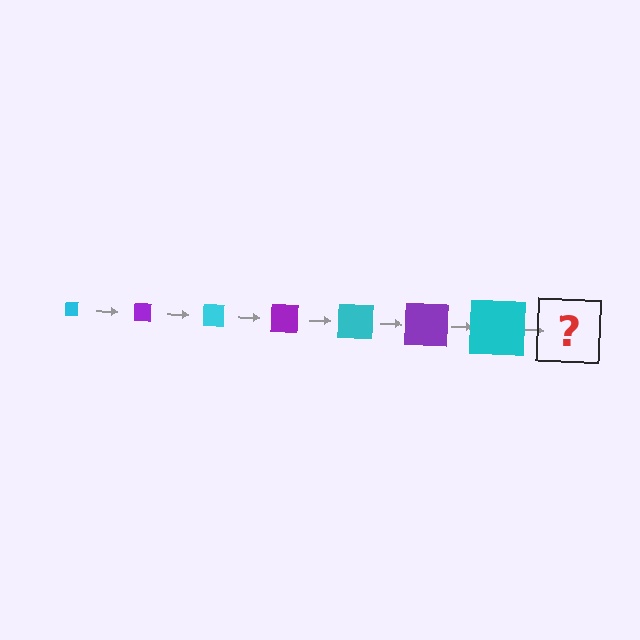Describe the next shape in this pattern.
It should be a purple square, larger than the previous one.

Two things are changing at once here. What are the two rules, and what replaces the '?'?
The two rules are that the square grows larger each step and the color cycles through cyan and purple. The '?' should be a purple square, larger than the previous one.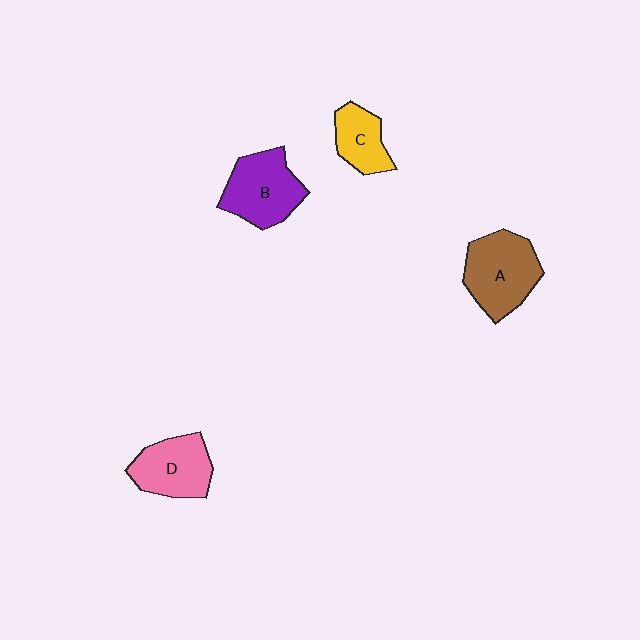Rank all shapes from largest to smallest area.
From largest to smallest: A (brown), B (purple), D (pink), C (yellow).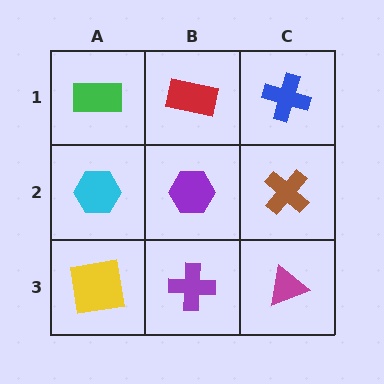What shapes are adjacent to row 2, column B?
A red rectangle (row 1, column B), a purple cross (row 3, column B), a cyan hexagon (row 2, column A), a brown cross (row 2, column C).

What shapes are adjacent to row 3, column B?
A purple hexagon (row 2, column B), a yellow square (row 3, column A), a magenta triangle (row 3, column C).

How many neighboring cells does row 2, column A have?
3.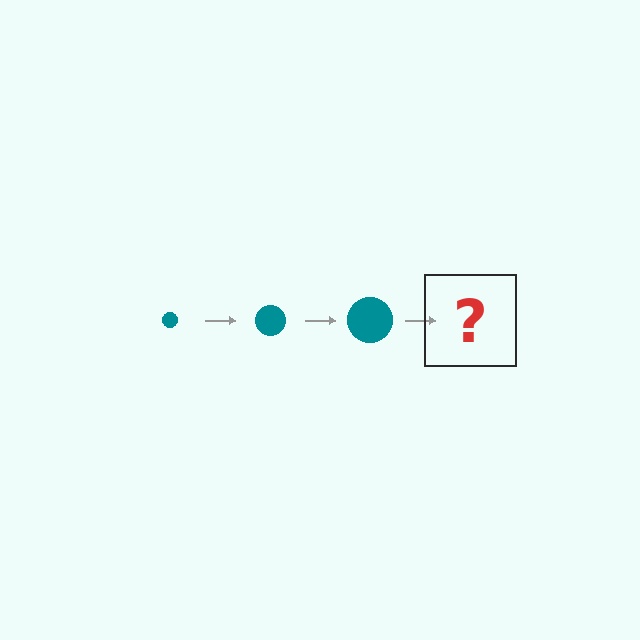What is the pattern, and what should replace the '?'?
The pattern is that the circle gets progressively larger each step. The '?' should be a teal circle, larger than the previous one.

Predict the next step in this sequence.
The next step is a teal circle, larger than the previous one.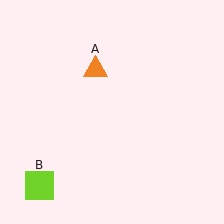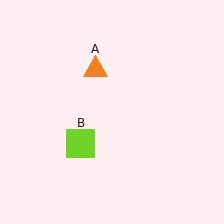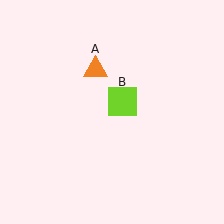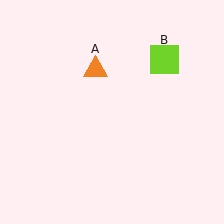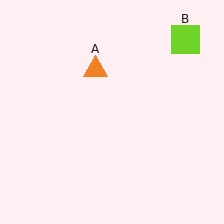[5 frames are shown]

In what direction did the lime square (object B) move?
The lime square (object B) moved up and to the right.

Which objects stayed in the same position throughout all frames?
Orange triangle (object A) remained stationary.